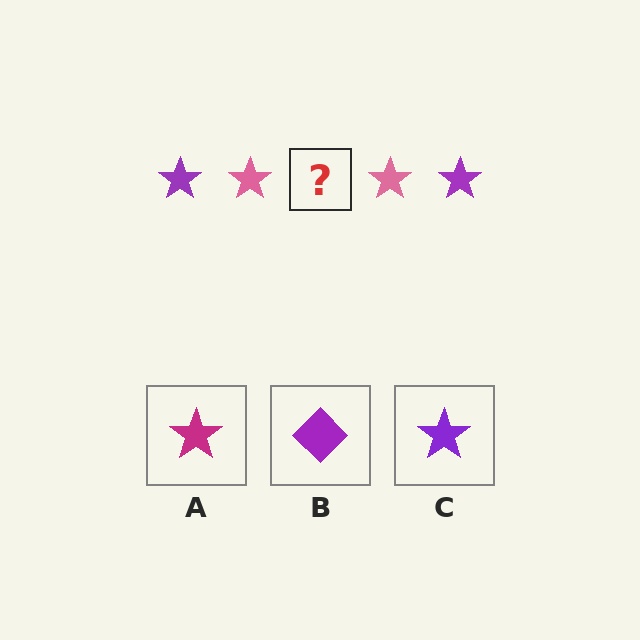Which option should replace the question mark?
Option C.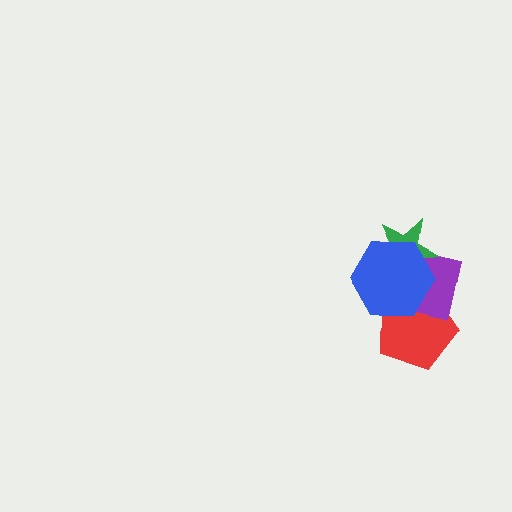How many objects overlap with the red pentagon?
2 objects overlap with the red pentagon.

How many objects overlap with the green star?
2 objects overlap with the green star.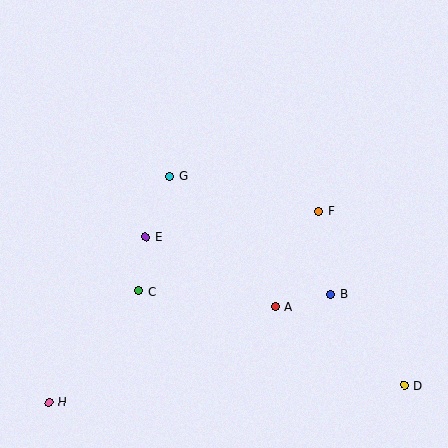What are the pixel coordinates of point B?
Point B is at (330, 294).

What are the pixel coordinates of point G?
Point G is at (170, 176).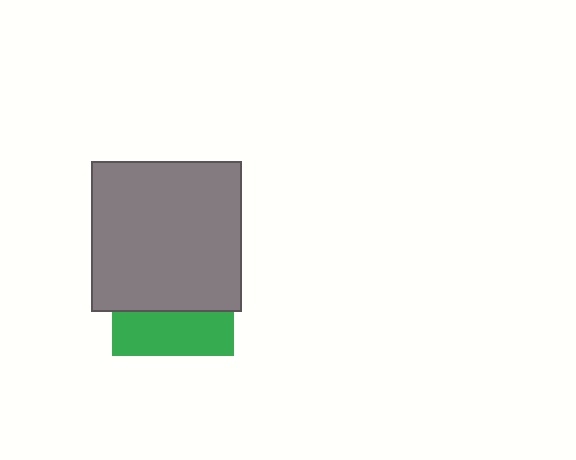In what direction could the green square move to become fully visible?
The green square could move down. That would shift it out from behind the gray square entirely.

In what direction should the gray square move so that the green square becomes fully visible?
The gray square should move up. That is the shortest direction to clear the overlap and leave the green square fully visible.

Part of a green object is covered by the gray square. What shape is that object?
It is a square.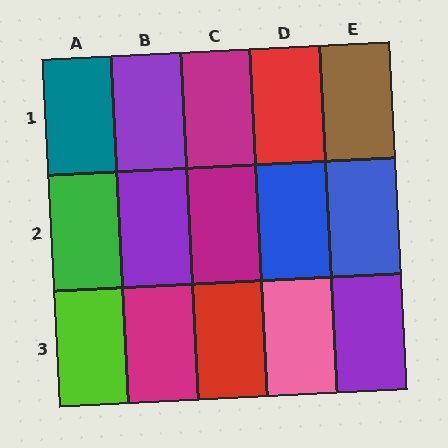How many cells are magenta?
3 cells are magenta.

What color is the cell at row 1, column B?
Purple.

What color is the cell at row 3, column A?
Lime.